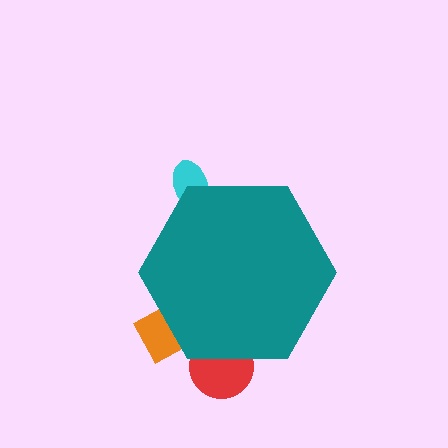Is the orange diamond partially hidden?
Yes, the orange diamond is partially hidden behind the teal hexagon.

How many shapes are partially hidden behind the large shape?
3 shapes are partially hidden.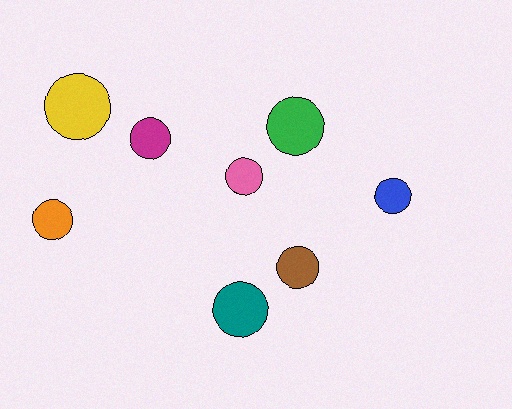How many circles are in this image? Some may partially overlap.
There are 8 circles.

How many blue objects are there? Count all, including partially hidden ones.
There is 1 blue object.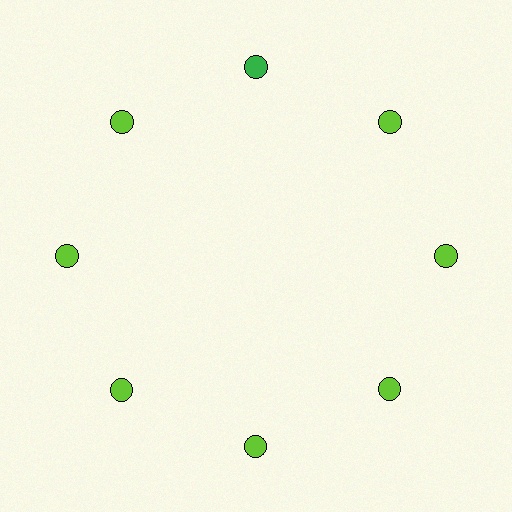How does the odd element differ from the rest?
It has a different color: green instead of lime.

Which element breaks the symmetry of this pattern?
The green circle at roughly the 12 o'clock position breaks the symmetry. All other shapes are lime circles.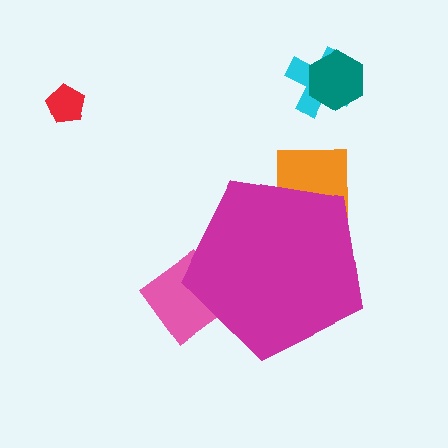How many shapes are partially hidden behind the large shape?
2 shapes are partially hidden.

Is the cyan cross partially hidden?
No, the cyan cross is fully visible.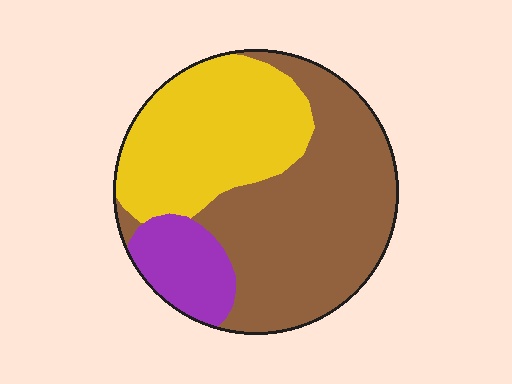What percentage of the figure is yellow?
Yellow covers roughly 35% of the figure.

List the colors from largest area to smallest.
From largest to smallest: brown, yellow, purple.